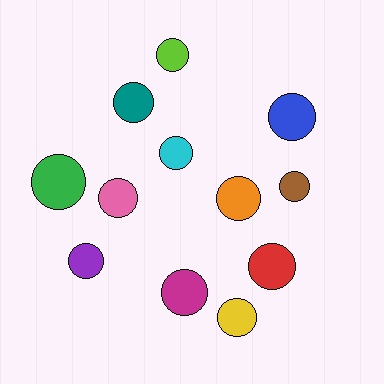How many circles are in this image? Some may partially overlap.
There are 12 circles.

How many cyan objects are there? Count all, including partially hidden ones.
There is 1 cyan object.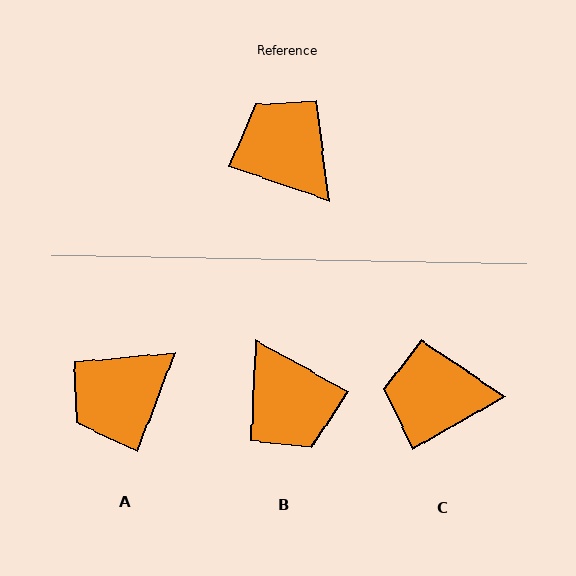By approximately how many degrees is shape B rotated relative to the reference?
Approximately 170 degrees counter-clockwise.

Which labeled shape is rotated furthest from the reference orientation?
B, about 170 degrees away.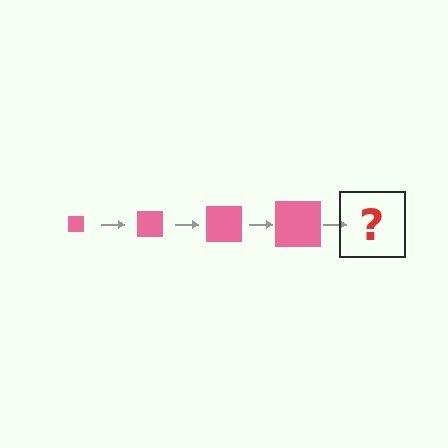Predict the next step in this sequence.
The next step is a pink square, larger than the previous one.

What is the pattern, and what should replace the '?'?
The pattern is that the square gets progressively larger each step. The '?' should be a pink square, larger than the previous one.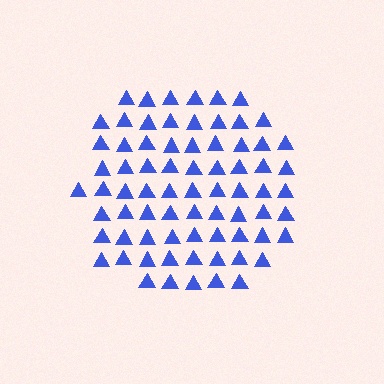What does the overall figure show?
The overall figure shows a circle.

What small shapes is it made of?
It is made of small triangles.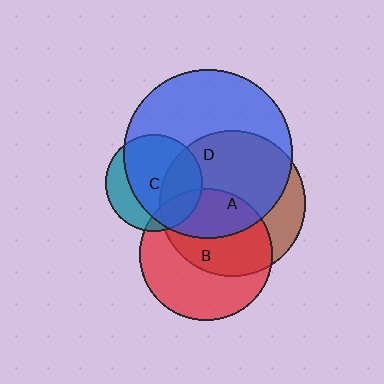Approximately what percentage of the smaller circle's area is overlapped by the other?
Approximately 35%.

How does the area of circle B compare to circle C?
Approximately 1.9 times.